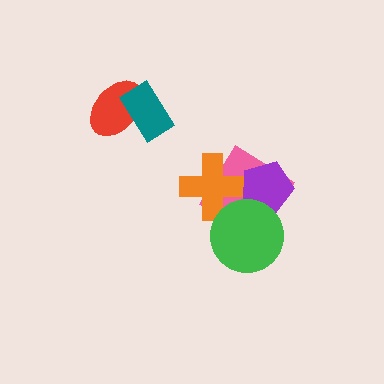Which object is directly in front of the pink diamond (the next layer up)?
The orange cross is directly in front of the pink diamond.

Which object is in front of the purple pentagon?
The green circle is in front of the purple pentagon.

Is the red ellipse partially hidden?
Yes, it is partially covered by another shape.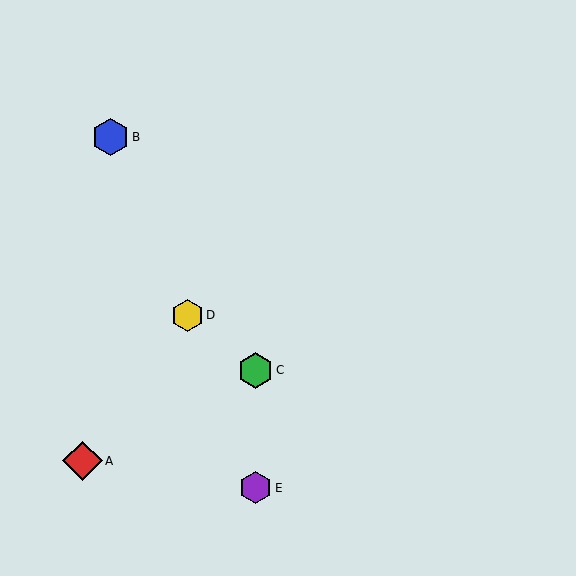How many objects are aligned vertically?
2 objects (C, E) are aligned vertically.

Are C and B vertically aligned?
No, C is at x≈256 and B is at x≈110.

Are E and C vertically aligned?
Yes, both are at x≈256.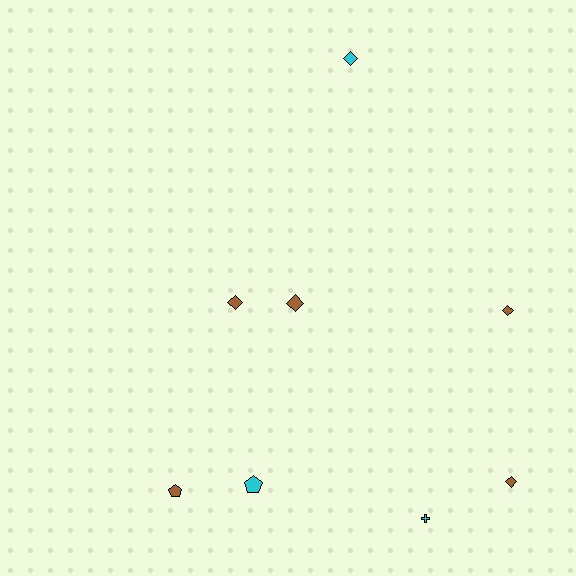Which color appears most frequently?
Brown, with 5 objects.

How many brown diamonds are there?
There are 4 brown diamonds.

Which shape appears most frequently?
Diamond, with 5 objects.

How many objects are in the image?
There are 8 objects.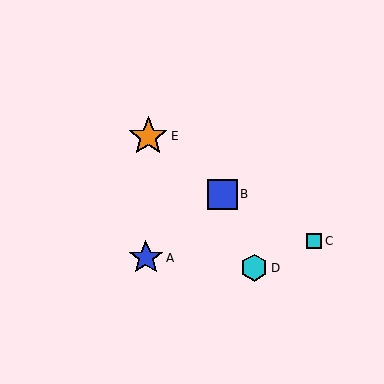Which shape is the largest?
The orange star (labeled E) is the largest.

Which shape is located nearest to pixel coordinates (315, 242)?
The cyan square (labeled C) at (314, 241) is nearest to that location.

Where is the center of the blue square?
The center of the blue square is at (222, 194).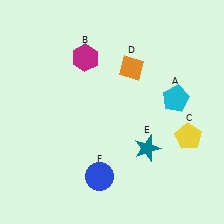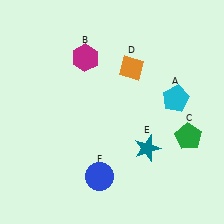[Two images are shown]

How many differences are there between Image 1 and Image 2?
There is 1 difference between the two images.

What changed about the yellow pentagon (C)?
In Image 1, C is yellow. In Image 2, it changed to green.